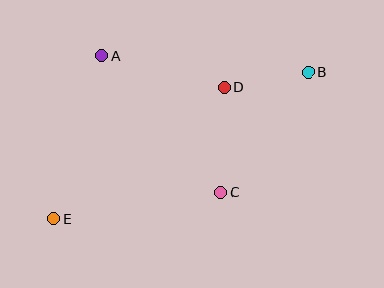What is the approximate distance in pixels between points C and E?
The distance between C and E is approximately 169 pixels.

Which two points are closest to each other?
Points B and D are closest to each other.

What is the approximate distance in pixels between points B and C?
The distance between B and C is approximately 149 pixels.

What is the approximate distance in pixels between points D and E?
The distance between D and E is approximately 215 pixels.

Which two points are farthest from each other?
Points B and E are farthest from each other.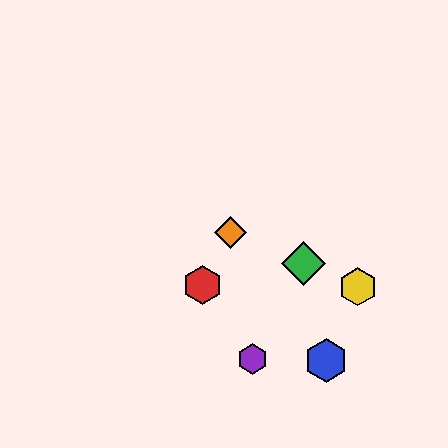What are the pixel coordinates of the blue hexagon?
The blue hexagon is at (326, 361).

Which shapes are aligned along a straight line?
The green diamond, the yellow hexagon, the orange diamond are aligned along a straight line.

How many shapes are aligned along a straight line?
3 shapes (the green diamond, the yellow hexagon, the orange diamond) are aligned along a straight line.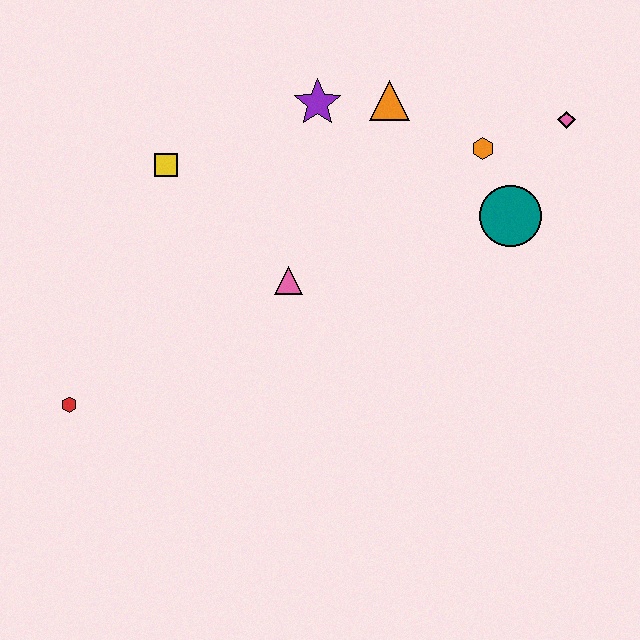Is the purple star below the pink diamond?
No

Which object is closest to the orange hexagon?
The teal circle is closest to the orange hexagon.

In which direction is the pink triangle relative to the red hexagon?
The pink triangle is to the right of the red hexagon.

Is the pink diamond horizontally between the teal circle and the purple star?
No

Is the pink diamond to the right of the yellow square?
Yes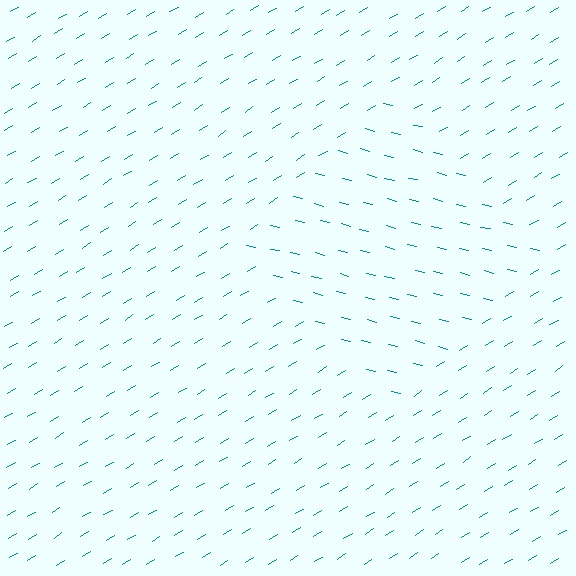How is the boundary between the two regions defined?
The boundary is defined purely by a change in line orientation (approximately 45 degrees difference). All lines are the same color and thickness.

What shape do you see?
I see a diamond.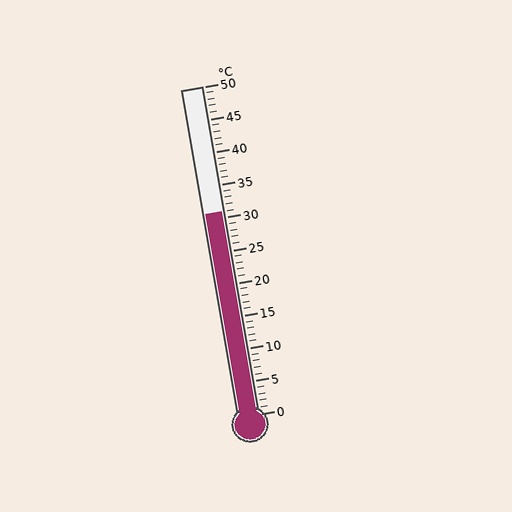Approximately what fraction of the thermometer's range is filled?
The thermometer is filled to approximately 60% of its range.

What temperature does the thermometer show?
The thermometer shows approximately 31°C.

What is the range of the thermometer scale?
The thermometer scale ranges from 0°C to 50°C.